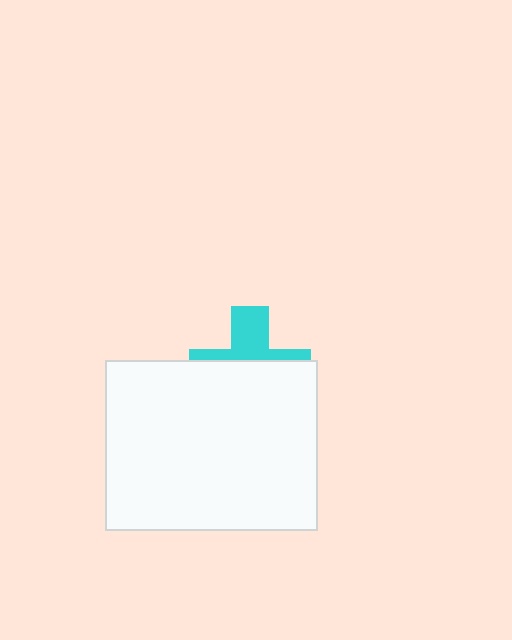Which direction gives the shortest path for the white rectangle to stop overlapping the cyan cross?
Moving down gives the shortest separation.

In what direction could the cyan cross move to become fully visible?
The cyan cross could move up. That would shift it out from behind the white rectangle entirely.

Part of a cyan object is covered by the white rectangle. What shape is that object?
It is a cross.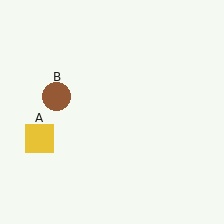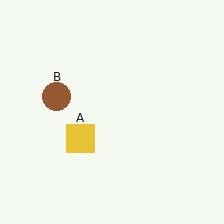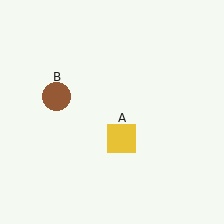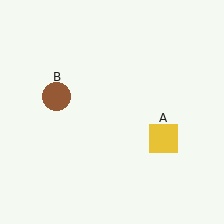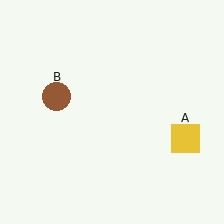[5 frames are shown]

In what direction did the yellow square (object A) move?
The yellow square (object A) moved right.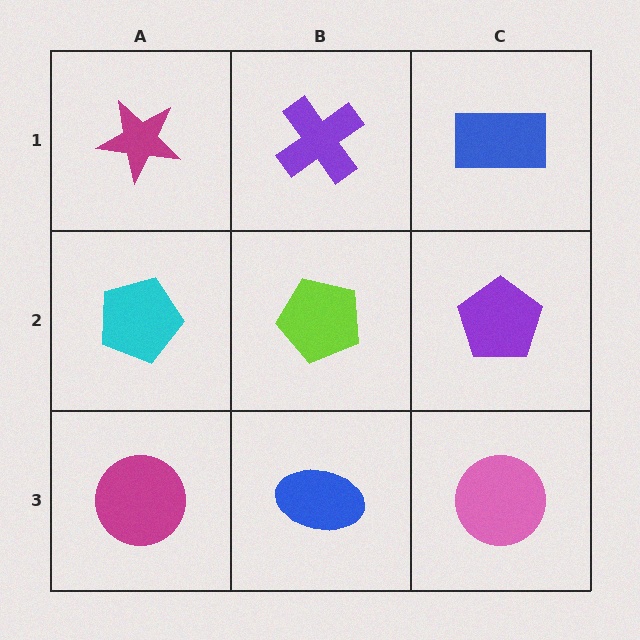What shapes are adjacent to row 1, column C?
A purple pentagon (row 2, column C), a purple cross (row 1, column B).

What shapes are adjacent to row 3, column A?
A cyan pentagon (row 2, column A), a blue ellipse (row 3, column B).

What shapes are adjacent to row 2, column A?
A magenta star (row 1, column A), a magenta circle (row 3, column A), a lime pentagon (row 2, column B).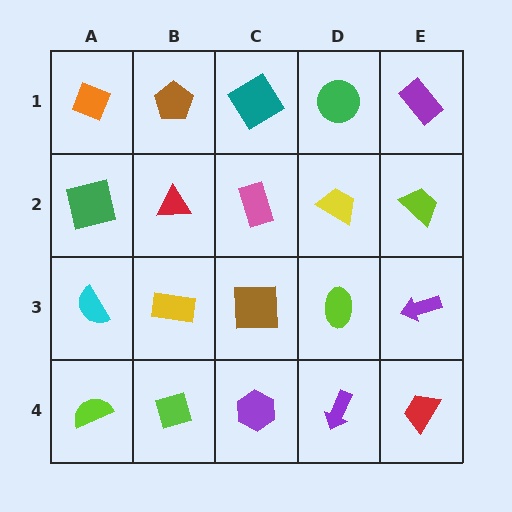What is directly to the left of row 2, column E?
A yellow trapezoid.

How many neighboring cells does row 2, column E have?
3.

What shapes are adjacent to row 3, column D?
A yellow trapezoid (row 2, column D), a purple arrow (row 4, column D), a brown square (row 3, column C), a purple arrow (row 3, column E).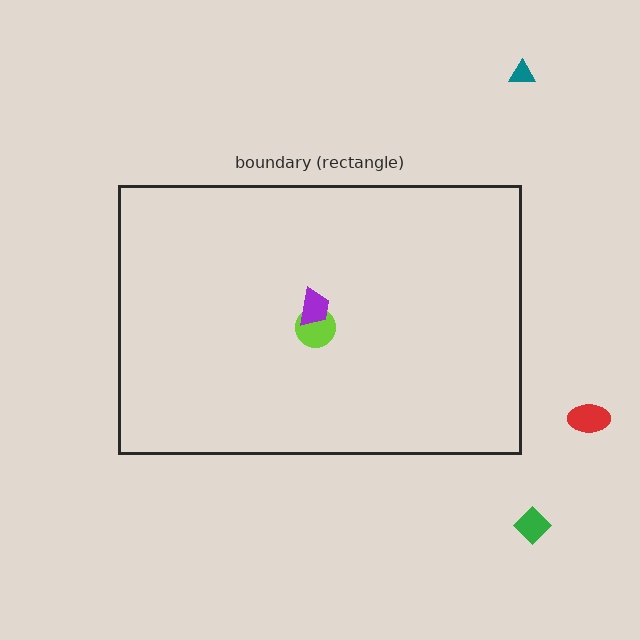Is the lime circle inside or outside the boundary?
Inside.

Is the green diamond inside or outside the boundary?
Outside.